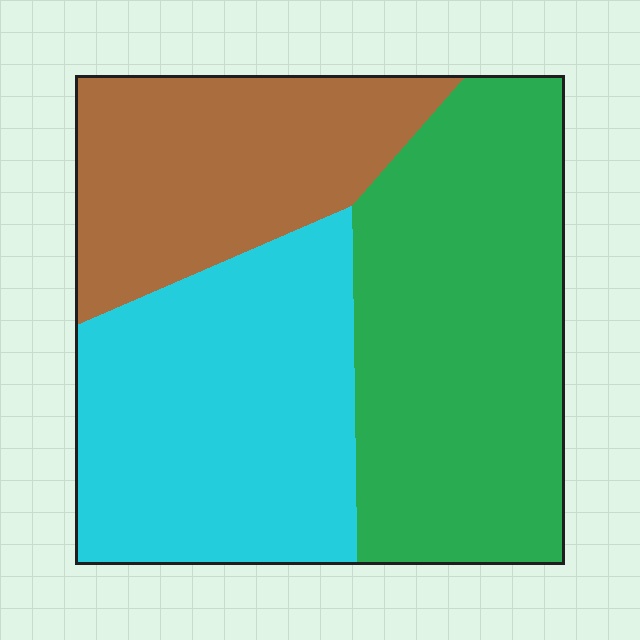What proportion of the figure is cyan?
Cyan covers roughly 35% of the figure.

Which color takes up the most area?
Green, at roughly 40%.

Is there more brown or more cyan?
Cyan.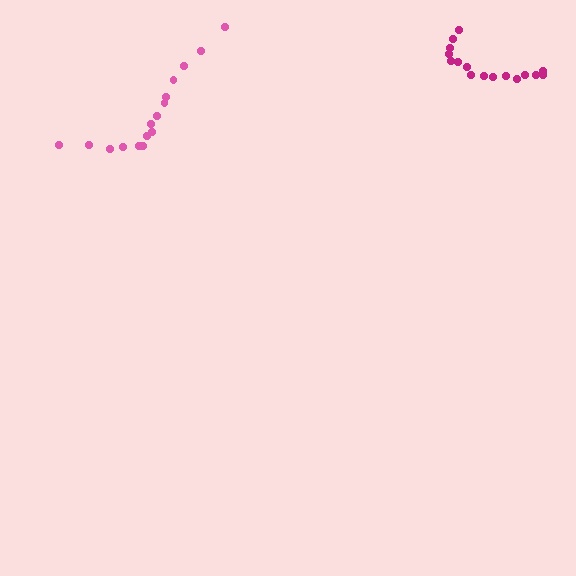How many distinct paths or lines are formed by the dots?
There are 2 distinct paths.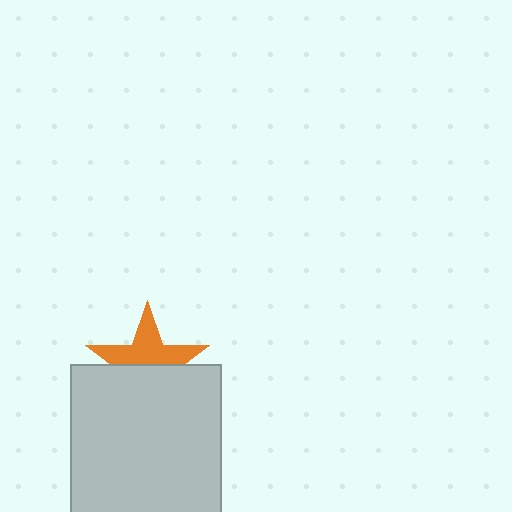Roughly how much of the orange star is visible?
About half of it is visible (roughly 50%).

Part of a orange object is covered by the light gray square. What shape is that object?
It is a star.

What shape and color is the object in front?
The object in front is a light gray square.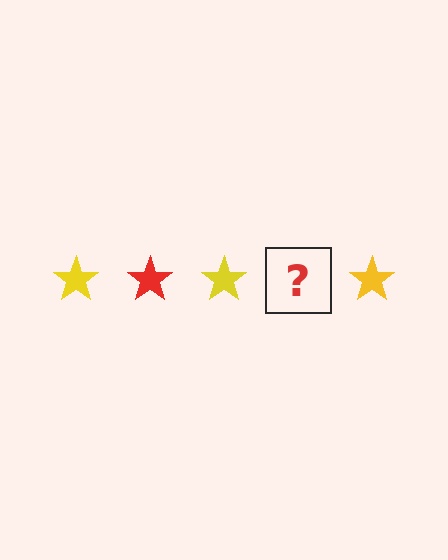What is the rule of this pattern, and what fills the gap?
The rule is that the pattern cycles through yellow, red stars. The gap should be filled with a red star.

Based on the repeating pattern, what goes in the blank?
The blank should be a red star.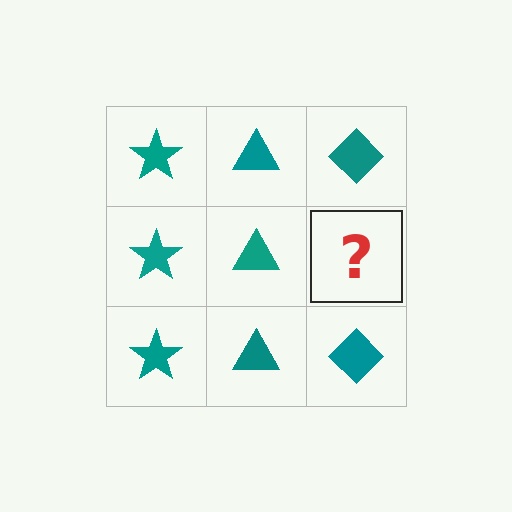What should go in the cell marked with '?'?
The missing cell should contain a teal diamond.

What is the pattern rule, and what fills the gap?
The rule is that each column has a consistent shape. The gap should be filled with a teal diamond.